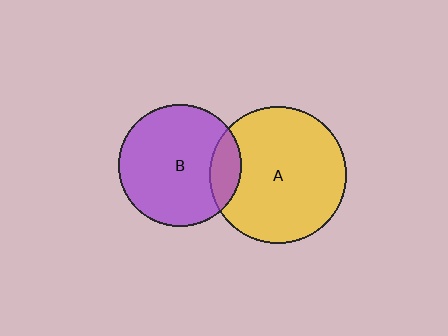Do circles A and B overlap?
Yes.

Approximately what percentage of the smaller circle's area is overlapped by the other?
Approximately 15%.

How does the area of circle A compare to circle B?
Approximately 1.3 times.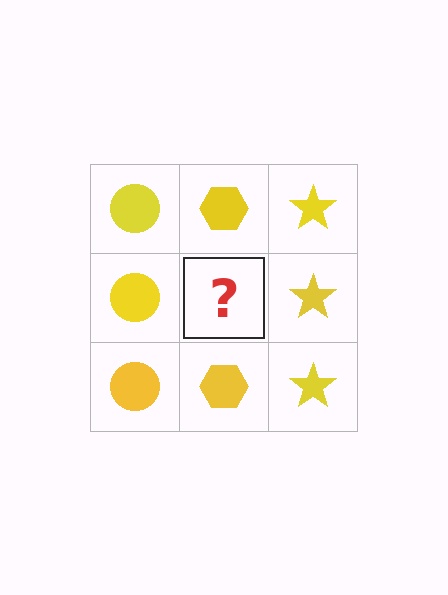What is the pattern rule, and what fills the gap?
The rule is that each column has a consistent shape. The gap should be filled with a yellow hexagon.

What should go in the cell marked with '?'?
The missing cell should contain a yellow hexagon.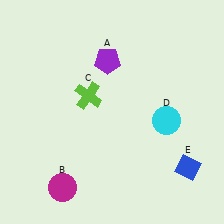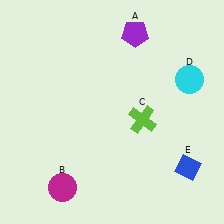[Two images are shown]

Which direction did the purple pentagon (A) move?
The purple pentagon (A) moved right.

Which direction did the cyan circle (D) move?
The cyan circle (D) moved up.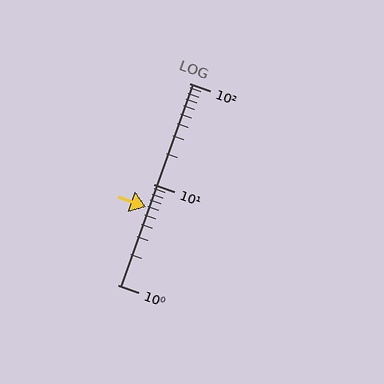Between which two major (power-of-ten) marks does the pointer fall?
The pointer is between 1 and 10.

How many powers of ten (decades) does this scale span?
The scale spans 2 decades, from 1 to 100.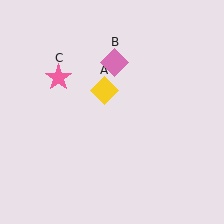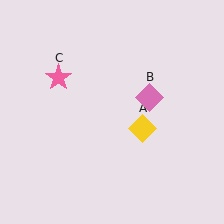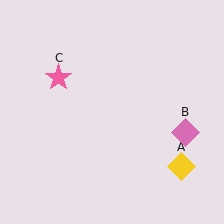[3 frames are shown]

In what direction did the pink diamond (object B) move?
The pink diamond (object B) moved down and to the right.